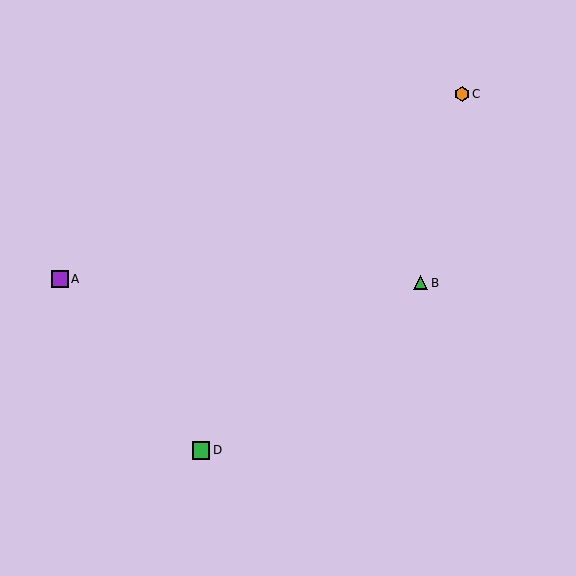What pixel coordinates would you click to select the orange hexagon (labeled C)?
Click at (462, 94) to select the orange hexagon C.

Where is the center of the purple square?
The center of the purple square is at (60, 279).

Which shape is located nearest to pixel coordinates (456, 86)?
The orange hexagon (labeled C) at (462, 94) is nearest to that location.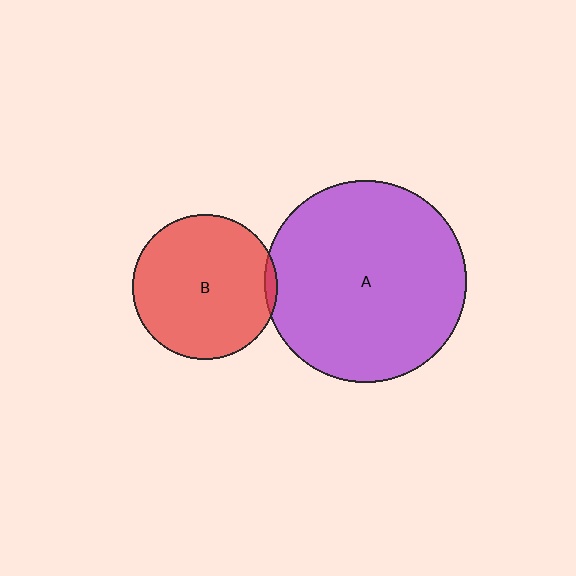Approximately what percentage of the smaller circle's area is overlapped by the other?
Approximately 5%.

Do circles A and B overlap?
Yes.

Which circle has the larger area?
Circle A (purple).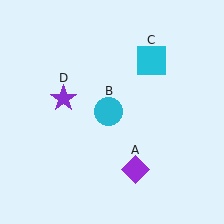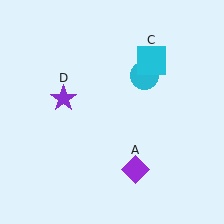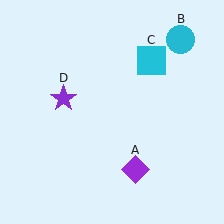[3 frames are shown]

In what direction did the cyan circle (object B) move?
The cyan circle (object B) moved up and to the right.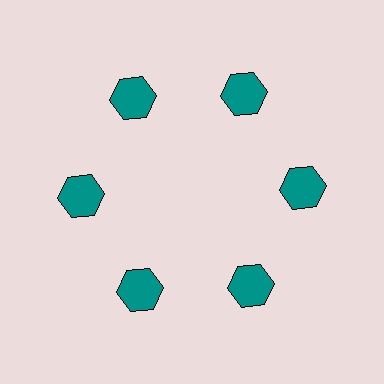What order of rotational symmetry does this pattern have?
This pattern has 6-fold rotational symmetry.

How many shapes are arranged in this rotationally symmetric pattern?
There are 6 shapes, arranged in 6 groups of 1.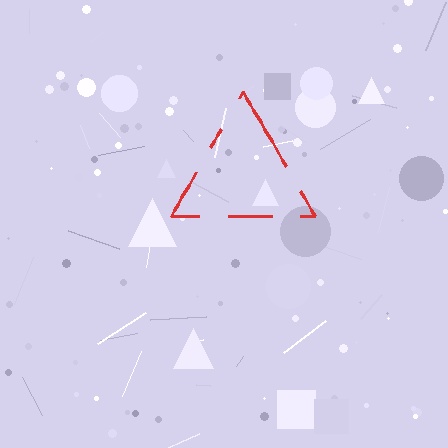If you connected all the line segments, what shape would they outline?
They would outline a triangle.